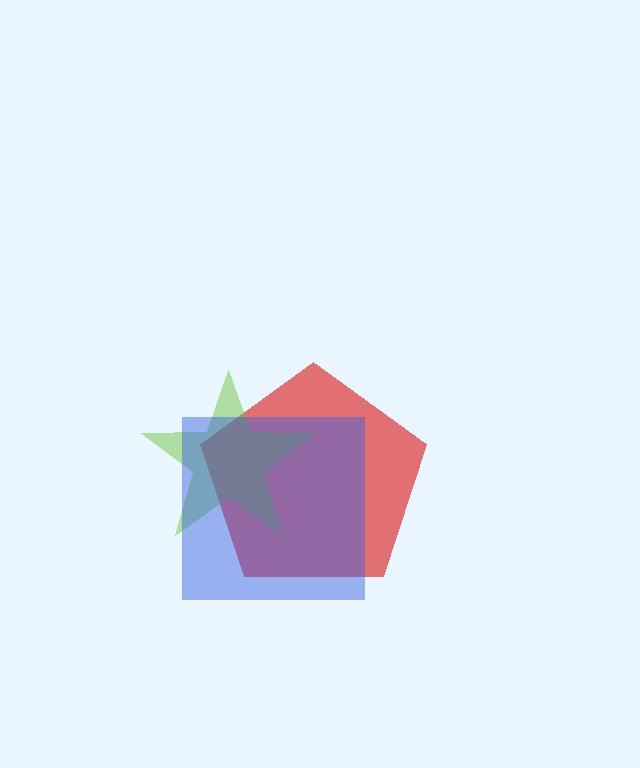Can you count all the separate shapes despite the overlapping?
Yes, there are 3 separate shapes.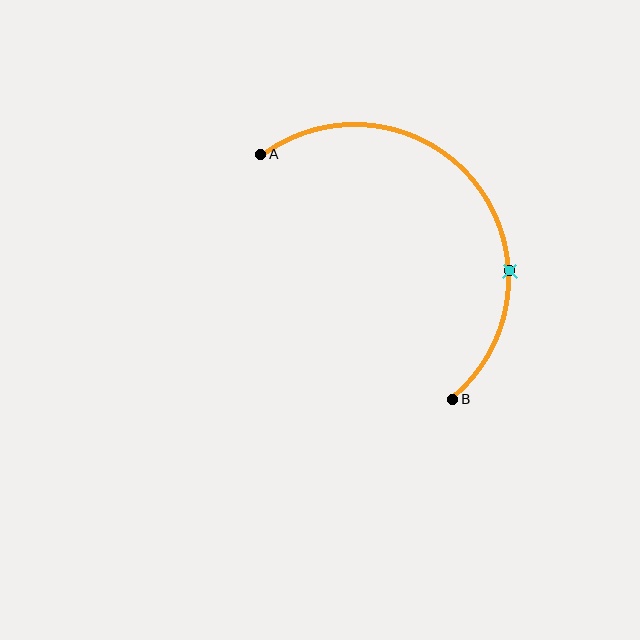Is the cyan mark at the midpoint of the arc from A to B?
No. The cyan mark lies on the arc but is closer to endpoint B. The arc midpoint would be at the point on the curve equidistant along the arc from both A and B.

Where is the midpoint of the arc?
The arc midpoint is the point on the curve farthest from the straight line joining A and B. It sits above and to the right of that line.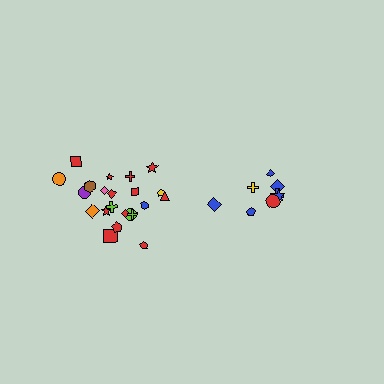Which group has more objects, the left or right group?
The left group.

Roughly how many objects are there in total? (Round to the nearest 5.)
Roughly 30 objects in total.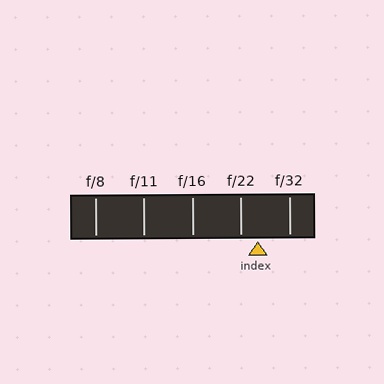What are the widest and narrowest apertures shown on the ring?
The widest aperture shown is f/8 and the narrowest is f/32.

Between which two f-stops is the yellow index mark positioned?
The index mark is between f/22 and f/32.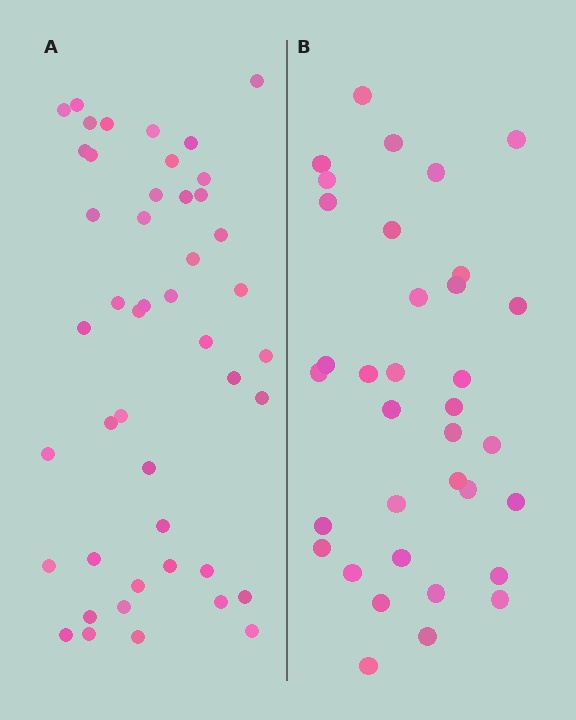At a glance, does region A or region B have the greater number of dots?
Region A (the left region) has more dots.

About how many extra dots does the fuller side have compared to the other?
Region A has roughly 12 or so more dots than region B.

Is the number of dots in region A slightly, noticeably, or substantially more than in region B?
Region A has noticeably more, but not dramatically so. The ratio is roughly 1.3 to 1.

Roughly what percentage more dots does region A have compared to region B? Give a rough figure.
About 30% more.